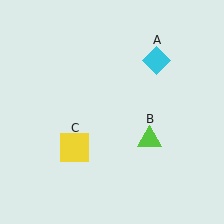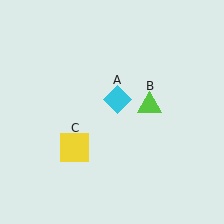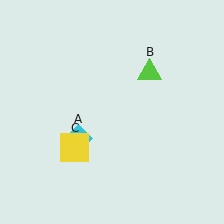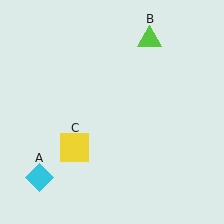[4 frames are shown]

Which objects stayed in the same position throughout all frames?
Yellow square (object C) remained stationary.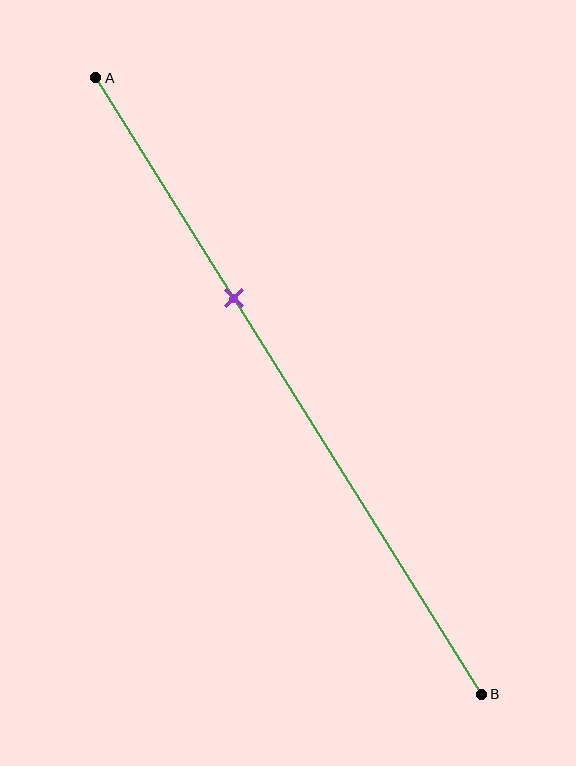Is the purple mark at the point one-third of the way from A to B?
Yes, the mark is approximately at the one-third point.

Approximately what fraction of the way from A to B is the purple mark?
The purple mark is approximately 35% of the way from A to B.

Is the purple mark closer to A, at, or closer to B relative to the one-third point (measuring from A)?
The purple mark is approximately at the one-third point of segment AB.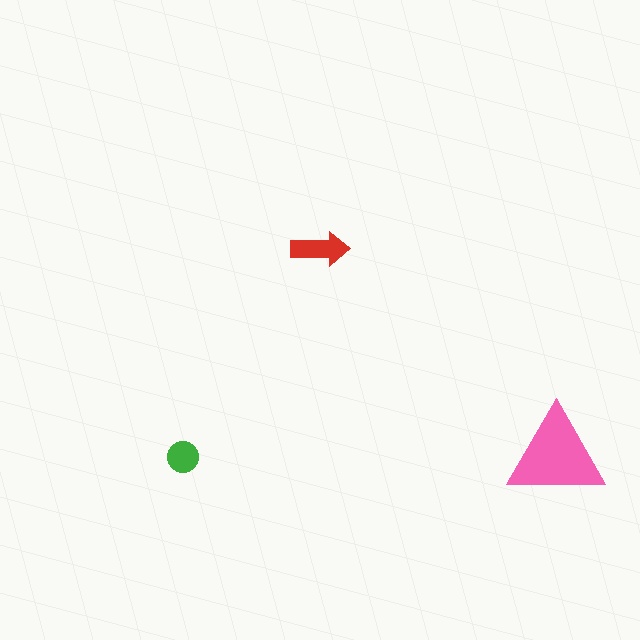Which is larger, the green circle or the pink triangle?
The pink triangle.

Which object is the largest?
The pink triangle.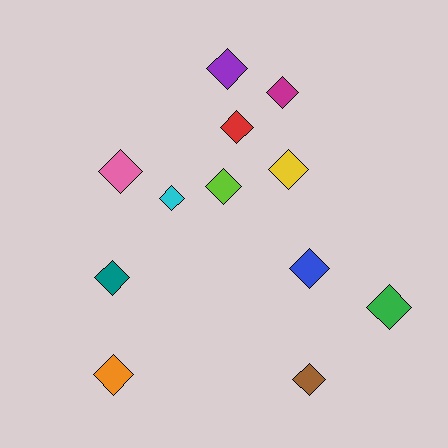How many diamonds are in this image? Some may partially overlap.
There are 12 diamonds.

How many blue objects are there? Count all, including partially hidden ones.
There is 1 blue object.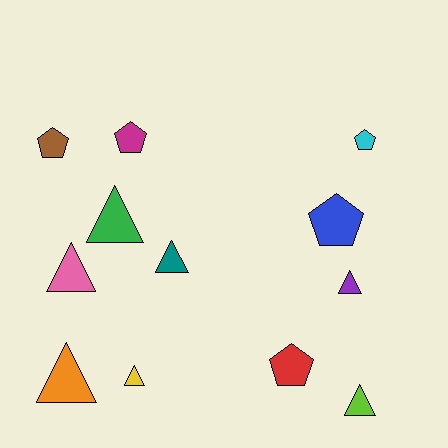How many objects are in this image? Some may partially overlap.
There are 12 objects.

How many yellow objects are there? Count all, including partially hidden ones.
There is 1 yellow object.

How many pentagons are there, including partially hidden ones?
There are 5 pentagons.